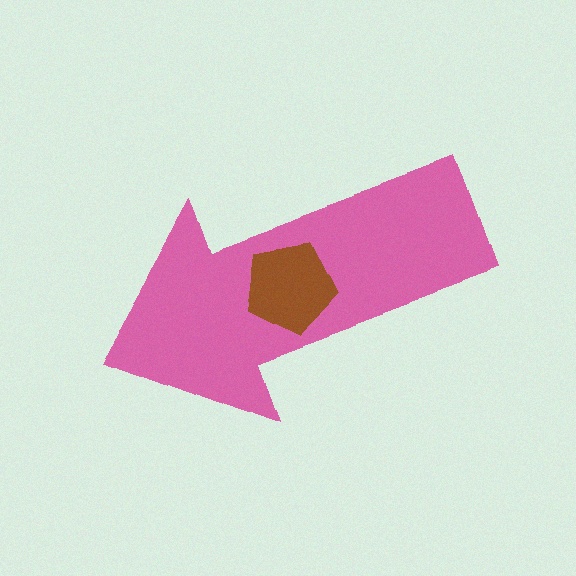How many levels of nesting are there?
2.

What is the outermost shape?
The pink arrow.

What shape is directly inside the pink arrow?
The brown pentagon.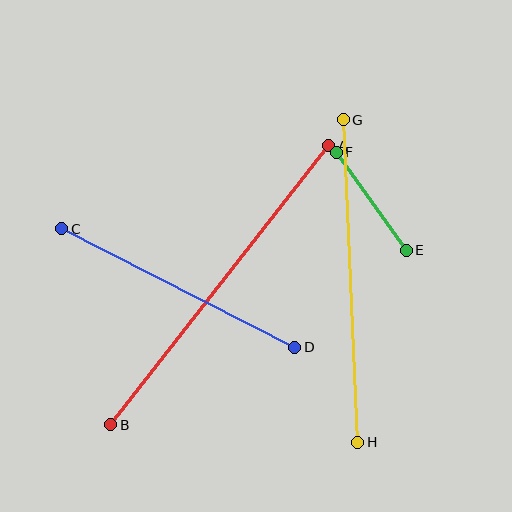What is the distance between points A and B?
The distance is approximately 354 pixels.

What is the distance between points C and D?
The distance is approximately 261 pixels.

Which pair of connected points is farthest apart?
Points A and B are farthest apart.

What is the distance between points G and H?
The distance is approximately 323 pixels.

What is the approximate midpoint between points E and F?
The midpoint is at approximately (371, 201) pixels.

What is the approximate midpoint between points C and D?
The midpoint is at approximately (178, 288) pixels.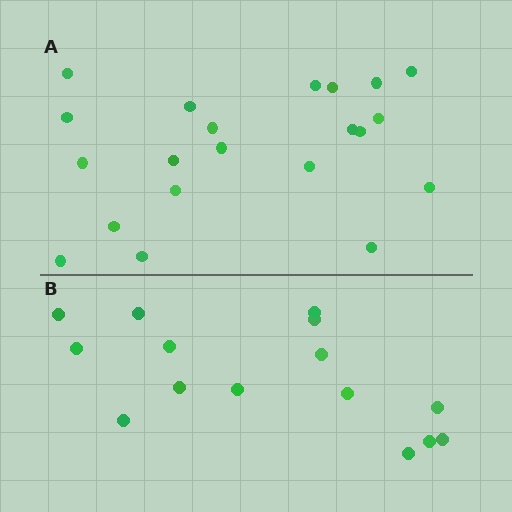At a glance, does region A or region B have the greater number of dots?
Region A (the top region) has more dots.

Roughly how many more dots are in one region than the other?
Region A has about 6 more dots than region B.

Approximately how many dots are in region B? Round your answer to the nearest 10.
About 20 dots. (The exact count is 15, which rounds to 20.)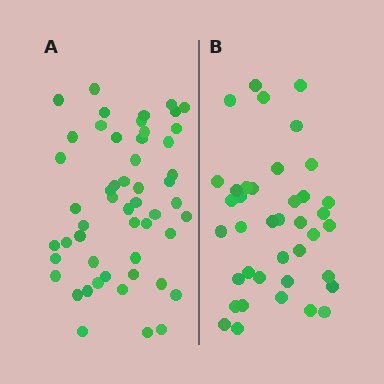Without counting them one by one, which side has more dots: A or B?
Region A (the left region) has more dots.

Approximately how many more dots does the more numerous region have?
Region A has approximately 15 more dots than region B.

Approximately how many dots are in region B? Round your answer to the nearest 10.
About 40 dots. (The exact count is 39, which rounds to 40.)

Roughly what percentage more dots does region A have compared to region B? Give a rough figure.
About 35% more.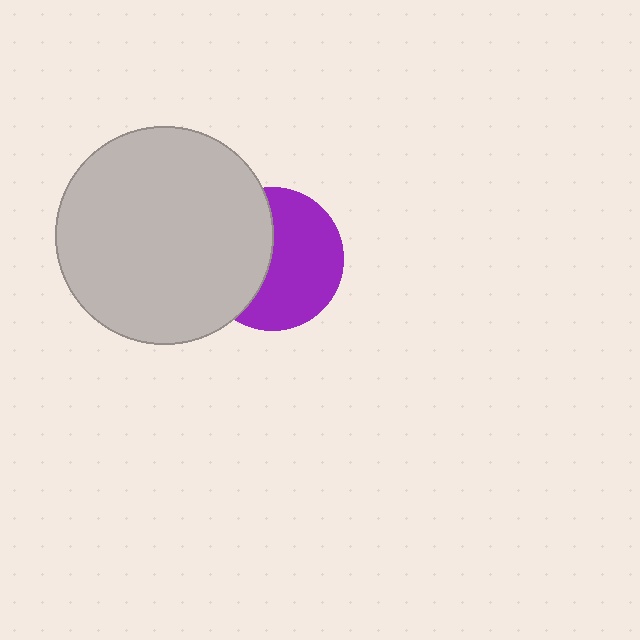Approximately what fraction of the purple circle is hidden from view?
Roughly 42% of the purple circle is hidden behind the light gray circle.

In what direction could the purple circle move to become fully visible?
The purple circle could move right. That would shift it out from behind the light gray circle entirely.